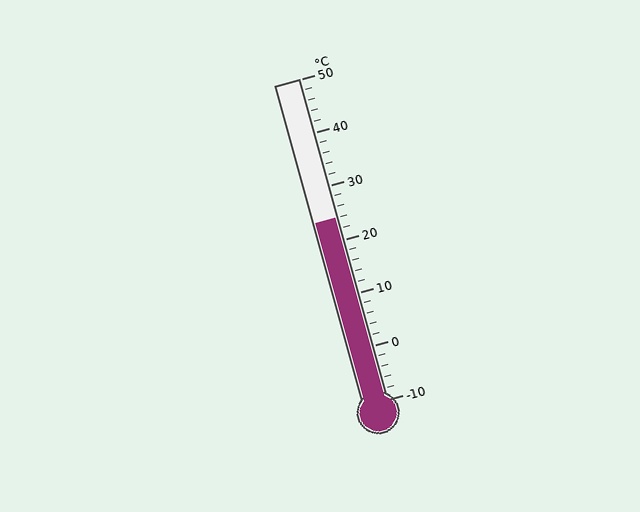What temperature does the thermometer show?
The thermometer shows approximately 24°C.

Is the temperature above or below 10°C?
The temperature is above 10°C.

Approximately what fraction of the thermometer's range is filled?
The thermometer is filled to approximately 55% of its range.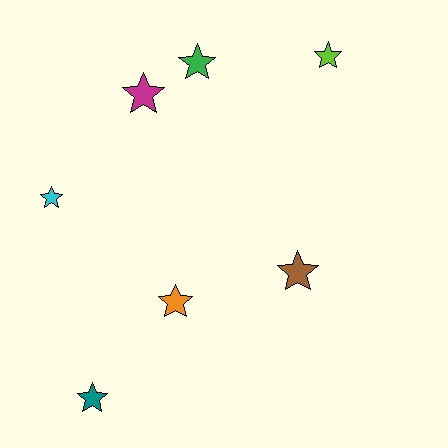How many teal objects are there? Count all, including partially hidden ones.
There is 1 teal object.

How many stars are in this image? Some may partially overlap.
There are 7 stars.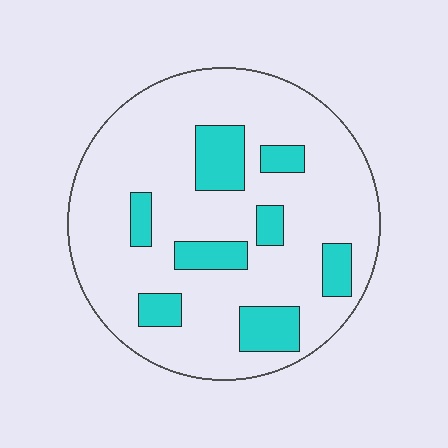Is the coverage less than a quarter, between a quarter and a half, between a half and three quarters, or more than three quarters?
Less than a quarter.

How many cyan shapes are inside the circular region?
8.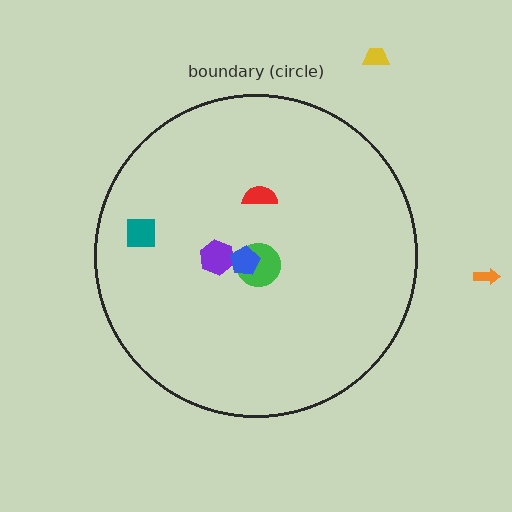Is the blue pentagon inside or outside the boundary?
Inside.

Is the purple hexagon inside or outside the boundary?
Inside.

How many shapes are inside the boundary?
5 inside, 2 outside.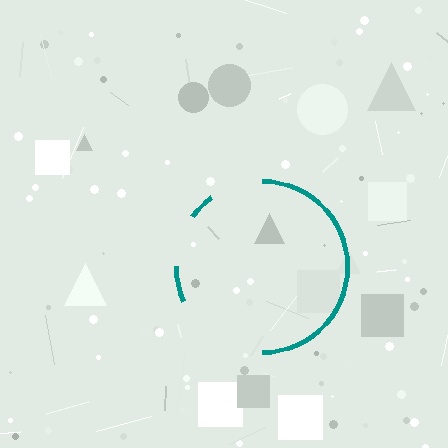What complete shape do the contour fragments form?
The contour fragments form a circle.